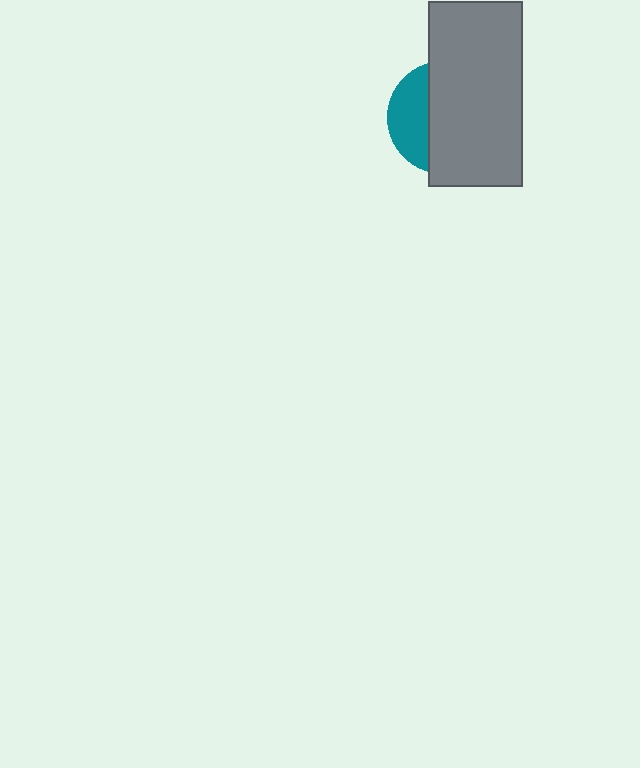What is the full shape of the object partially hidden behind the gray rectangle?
The partially hidden object is a teal circle.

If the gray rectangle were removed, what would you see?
You would see the complete teal circle.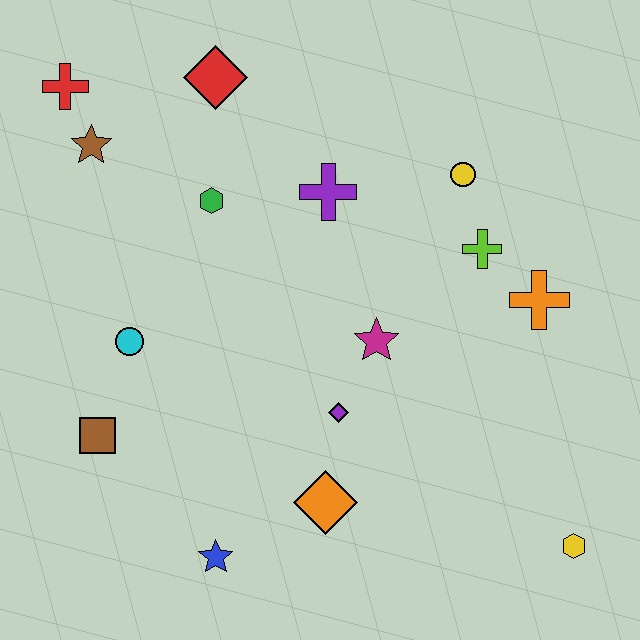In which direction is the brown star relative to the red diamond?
The brown star is to the left of the red diamond.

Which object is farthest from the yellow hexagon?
The red cross is farthest from the yellow hexagon.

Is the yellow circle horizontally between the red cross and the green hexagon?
No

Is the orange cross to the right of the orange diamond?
Yes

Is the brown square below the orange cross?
Yes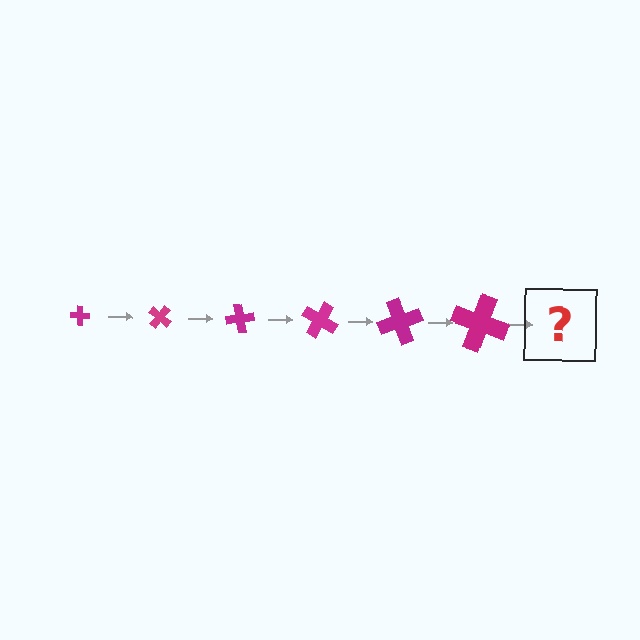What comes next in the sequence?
The next element should be a cross, larger than the previous one and rotated 240 degrees from the start.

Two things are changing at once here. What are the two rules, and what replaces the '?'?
The two rules are that the cross grows larger each step and it rotates 40 degrees each step. The '?' should be a cross, larger than the previous one and rotated 240 degrees from the start.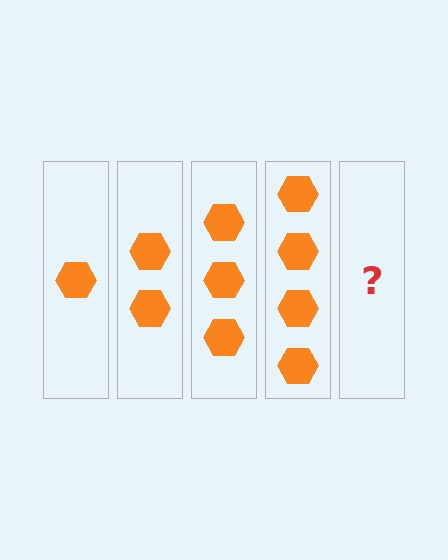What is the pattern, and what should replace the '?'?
The pattern is that each step adds one more hexagon. The '?' should be 5 hexagons.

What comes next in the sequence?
The next element should be 5 hexagons.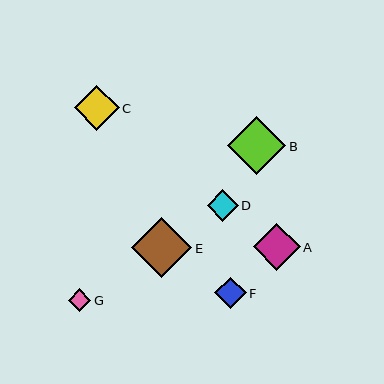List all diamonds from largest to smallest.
From largest to smallest: E, B, A, C, F, D, G.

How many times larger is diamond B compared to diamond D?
Diamond B is approximately 1.9 times the size of diamond D.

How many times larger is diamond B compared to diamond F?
Diamond B is approximately 1.9 times the size of diamond F.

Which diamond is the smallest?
Diamond G is the smallest with a size of approximately 23 pixels.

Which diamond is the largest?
Diamond E is the largest with a size of approximately 60 pixels.